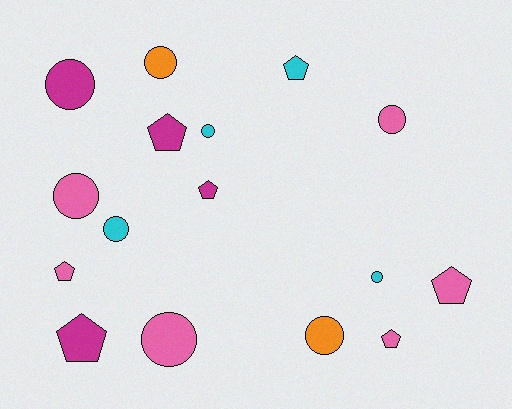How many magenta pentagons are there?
There are 3 magenta pentagons.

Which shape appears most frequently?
Circle, with 9 objects.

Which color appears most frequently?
Pink, with 6 objects.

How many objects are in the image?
There are 16 objects.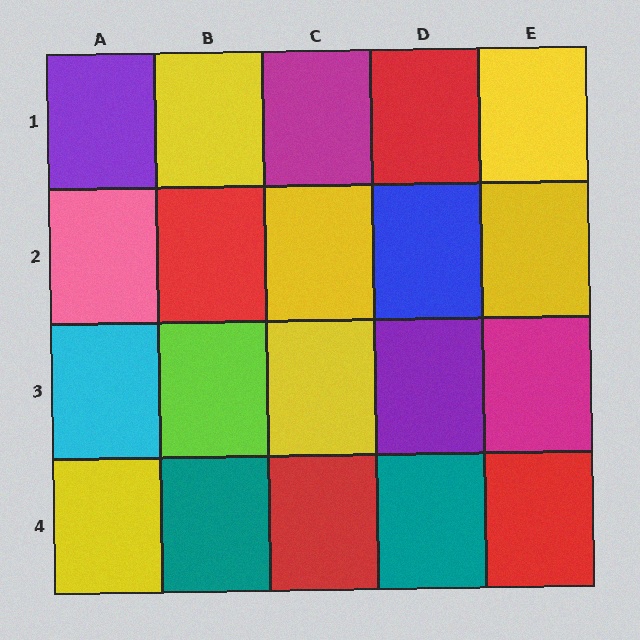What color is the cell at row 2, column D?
Blue.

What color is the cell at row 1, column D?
Red.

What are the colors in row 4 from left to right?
Yellow, teal, red, teal, red.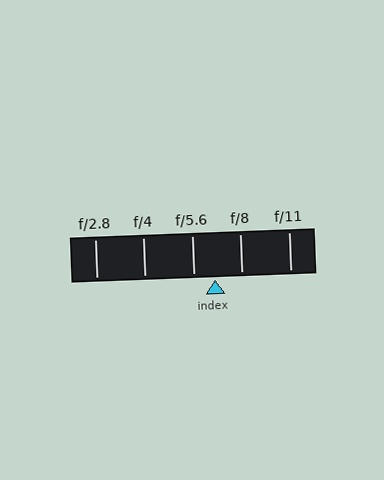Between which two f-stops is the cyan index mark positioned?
The index mark is between f/5.6 and f/8.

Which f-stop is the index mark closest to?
The index mark is closest to f/5.6.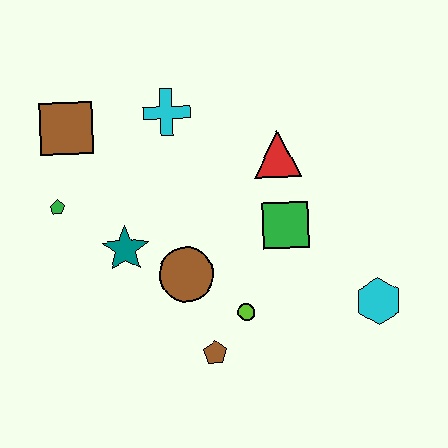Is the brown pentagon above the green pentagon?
No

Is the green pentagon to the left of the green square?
Yes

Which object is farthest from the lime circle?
The brown square is farthest from the lime circle.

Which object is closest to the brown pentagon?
The lime circle is closest to the brown pentagon.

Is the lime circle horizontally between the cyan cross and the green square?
Yes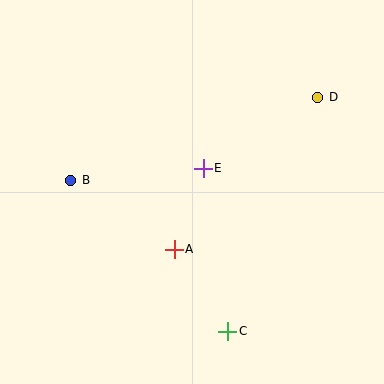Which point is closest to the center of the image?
Point E at (203, 168) is closest to the center.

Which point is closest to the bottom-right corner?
Point C is closest to the bottom-right corner.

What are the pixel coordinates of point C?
Point C is at (228, 331).